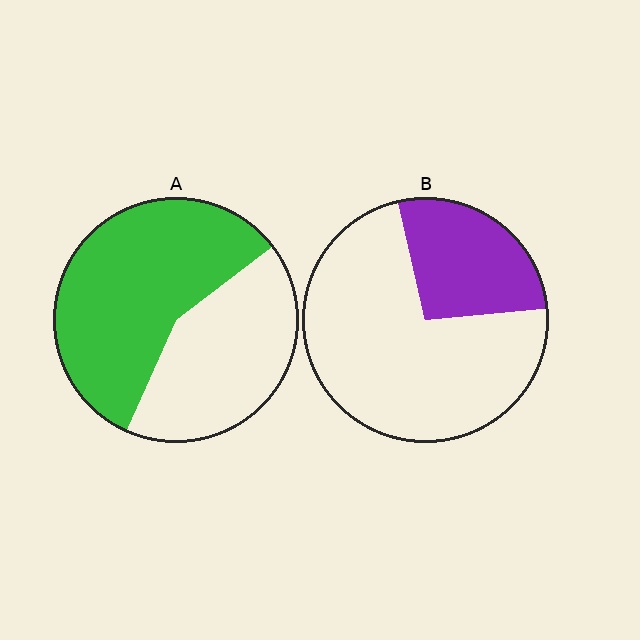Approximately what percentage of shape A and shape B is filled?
A is approximately 60% and B is approximately 25%.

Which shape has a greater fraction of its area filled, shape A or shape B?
Shape A.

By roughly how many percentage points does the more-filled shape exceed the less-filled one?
By roughly 30 percentage points (A over B).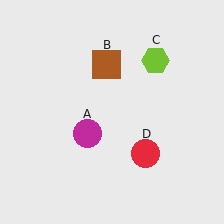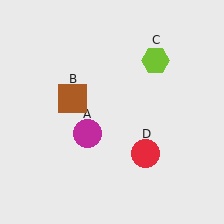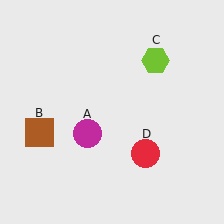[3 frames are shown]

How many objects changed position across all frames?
1 object changed position: brown square (object B).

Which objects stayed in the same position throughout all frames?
Magenta circle (object A) and lime hexagon (object C) and red circle (object D) remained stationary.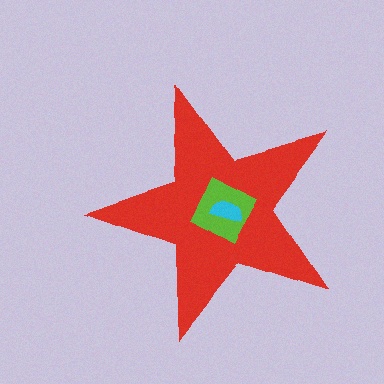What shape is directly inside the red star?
The lime square.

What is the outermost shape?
The red star.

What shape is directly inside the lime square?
The cyan semicircle.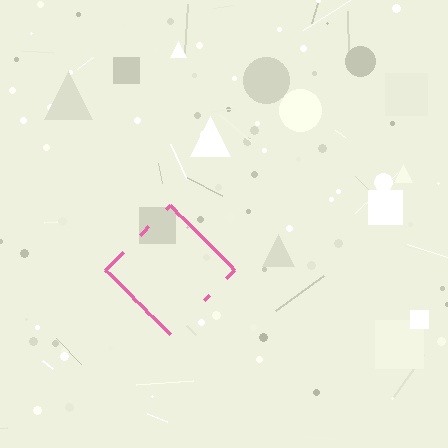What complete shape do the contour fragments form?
The contour fragments form a diamond.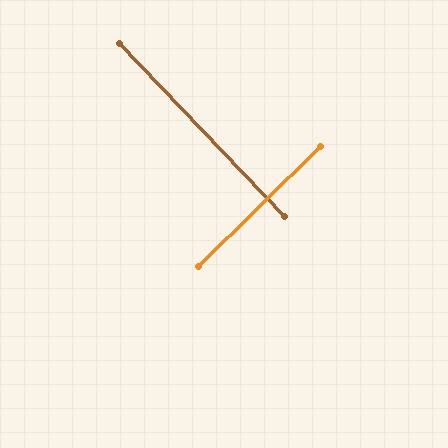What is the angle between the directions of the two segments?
Approximately 89 degrees.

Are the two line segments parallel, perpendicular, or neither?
Perpendicular — they meet at approximately 89°.